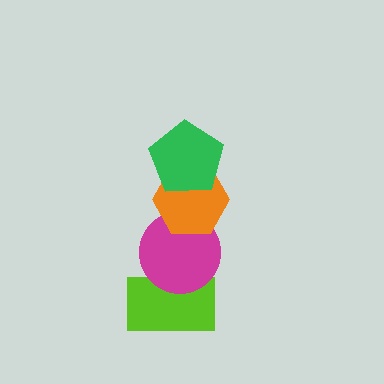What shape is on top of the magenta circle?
The orange hexagon is on top of the magenta circle.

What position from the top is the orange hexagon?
The orange hexagon is 2nd from the top.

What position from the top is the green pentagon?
The green pentagon is 1st from the top.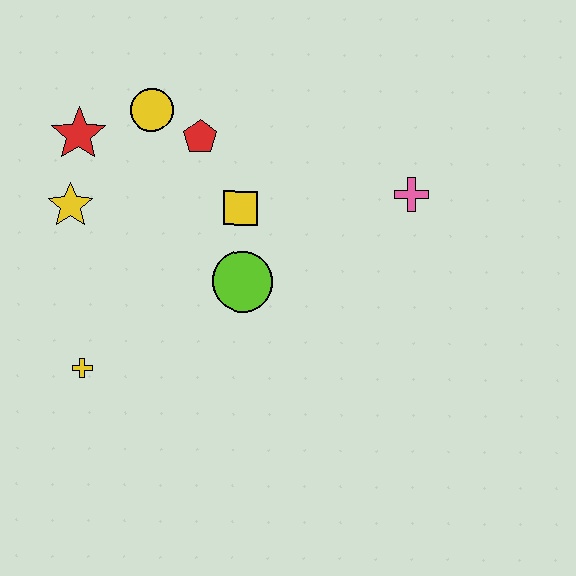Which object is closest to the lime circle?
The yellow square is closest to the lime circle.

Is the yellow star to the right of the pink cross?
No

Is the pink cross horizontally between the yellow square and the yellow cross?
No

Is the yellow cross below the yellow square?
Yes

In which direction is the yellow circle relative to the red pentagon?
The yellow circle is to the left of the red pentagon.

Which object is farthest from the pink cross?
The yellow cross is farthest from the pink cross.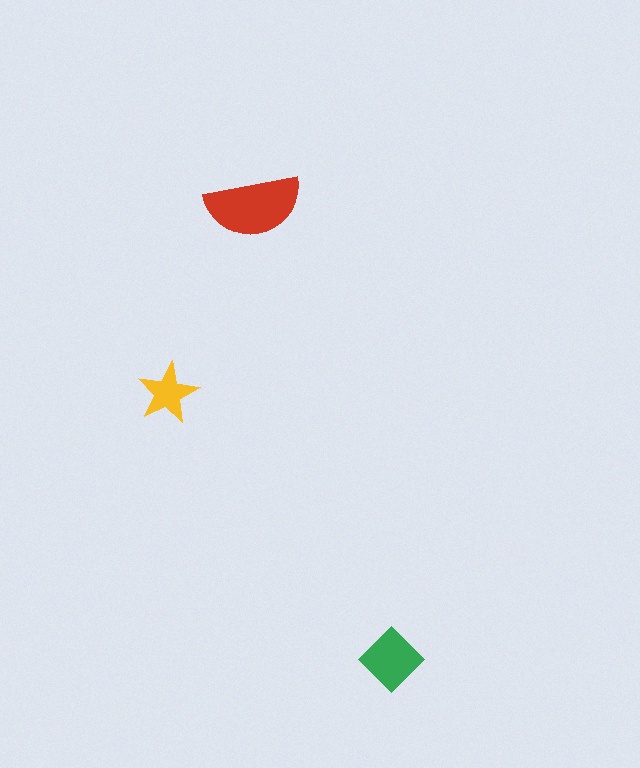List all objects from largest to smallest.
The red semicircle, the green diamond, the yellow star.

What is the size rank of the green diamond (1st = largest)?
2nd.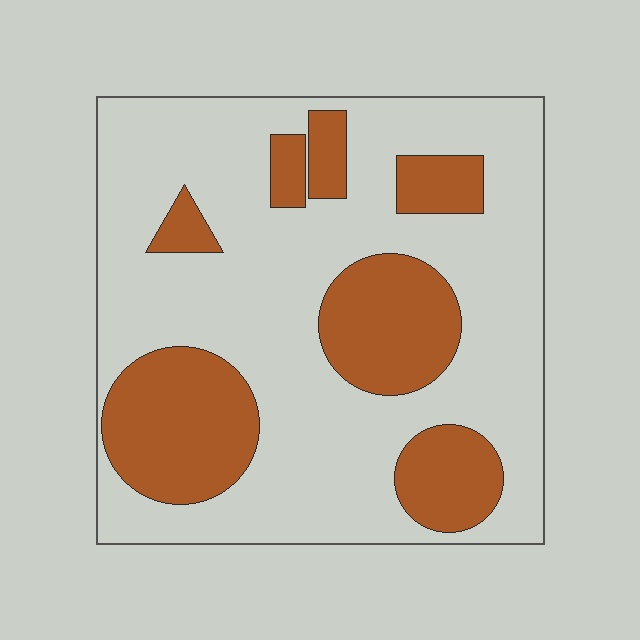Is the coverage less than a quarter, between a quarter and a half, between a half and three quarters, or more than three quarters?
Between a quarter and a half.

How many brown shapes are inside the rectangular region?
7.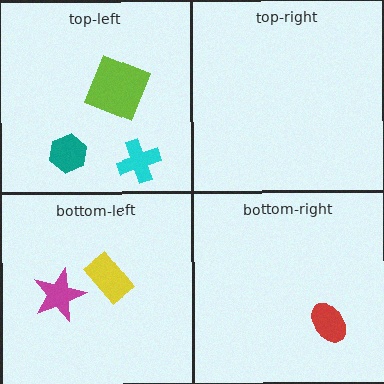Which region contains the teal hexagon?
The top-left region.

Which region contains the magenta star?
The bottom-left region.